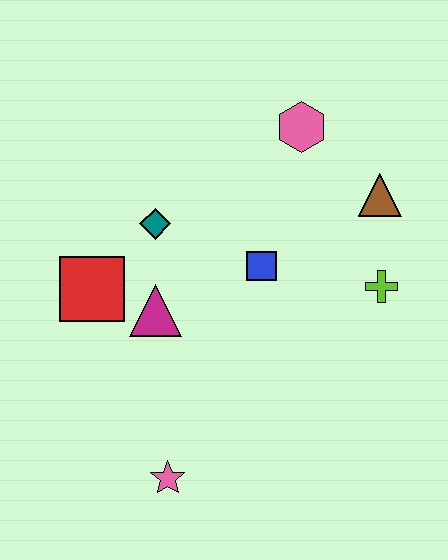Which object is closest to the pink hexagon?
The brown triangle is closest to the pink hexagon.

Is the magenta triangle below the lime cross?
Yes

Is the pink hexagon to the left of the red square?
No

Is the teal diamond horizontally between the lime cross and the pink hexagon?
No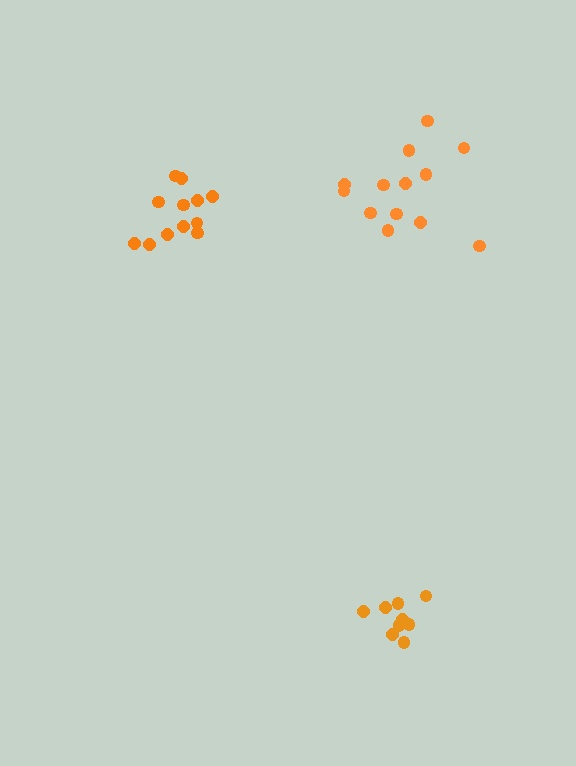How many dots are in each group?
Group 1: 9 dots, Group 2: 12 dots, Group 3: 13 dots (34 total).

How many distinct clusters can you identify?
There are 3 distinct clusters.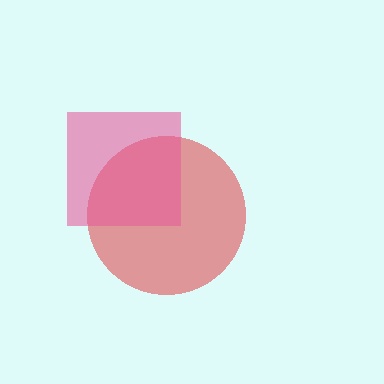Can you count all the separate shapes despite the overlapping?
Yes, there are 2 separate shapes.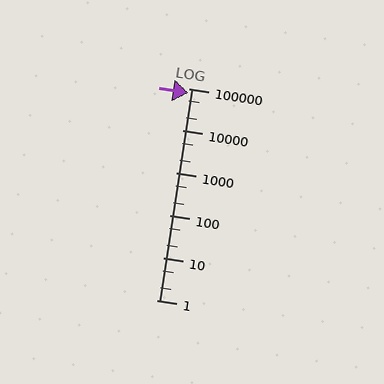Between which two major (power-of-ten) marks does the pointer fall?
The pointer is between 10000 and 100000.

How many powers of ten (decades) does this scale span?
The scale spans 5 decades, from 1 to 100000.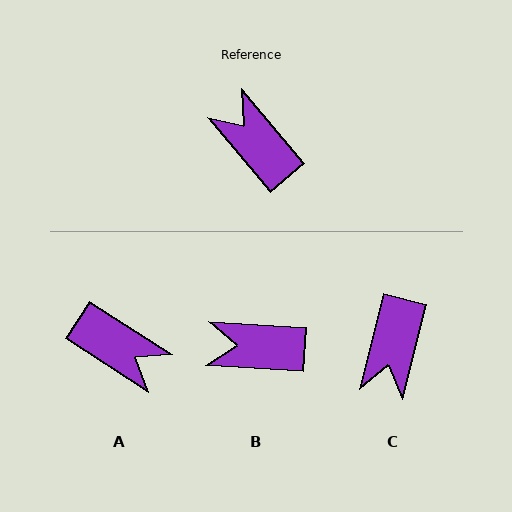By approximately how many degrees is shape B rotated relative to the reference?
Approximately 46 degrees counter-clockwise.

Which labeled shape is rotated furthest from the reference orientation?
A, about 163 degrees away.